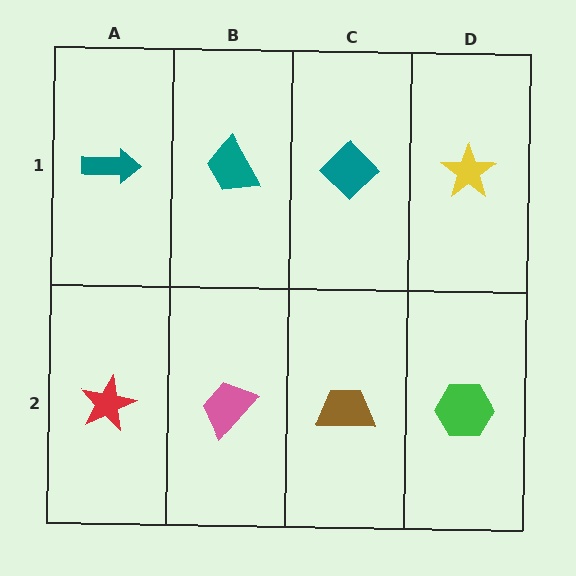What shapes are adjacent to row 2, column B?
A teal trapezoid (row 1, column B), a red star (row 2, column A), a brown trapezoid (row 2, column C).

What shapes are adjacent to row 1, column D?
A green hexagon (row 2, column D), a teal diamond (row 1, column C).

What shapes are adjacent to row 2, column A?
A teal arrow (row 1, column A), a pink trapezoid (row 2, column B).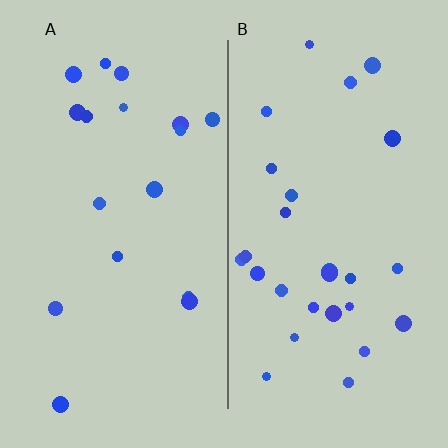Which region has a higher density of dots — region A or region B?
B (the right).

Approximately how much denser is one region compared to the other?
Approximately 1.6× — region B over region A.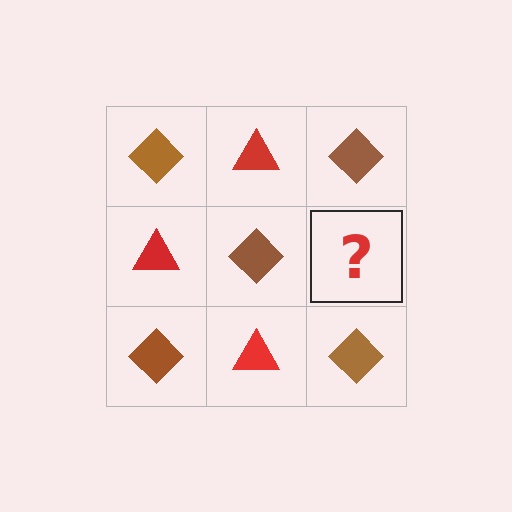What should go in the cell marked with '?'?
The missing cell should contain a red triangle.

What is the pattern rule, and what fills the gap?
The rule is that it alternates brown diamond and red triangle in a checkerboard pattern. The gap should be filled with a red triangle.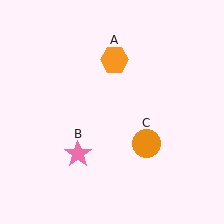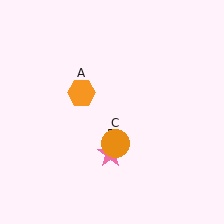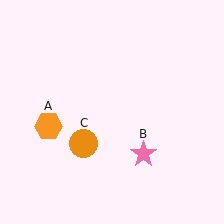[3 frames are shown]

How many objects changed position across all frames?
3 objects changed position: orange hexagon (object A), pink star (object B), orange circle (object C).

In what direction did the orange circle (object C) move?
The orange circle (object C) moved left.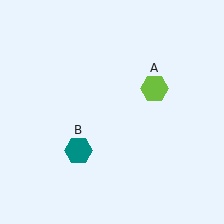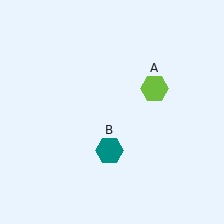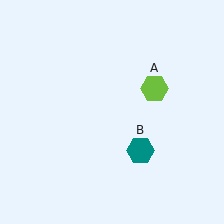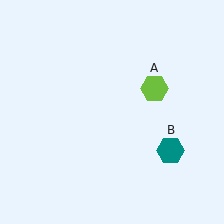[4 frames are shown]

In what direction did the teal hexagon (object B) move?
The teal hexagon (object B) moved right.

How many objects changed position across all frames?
1 object changed position: teal hexagon (object B).